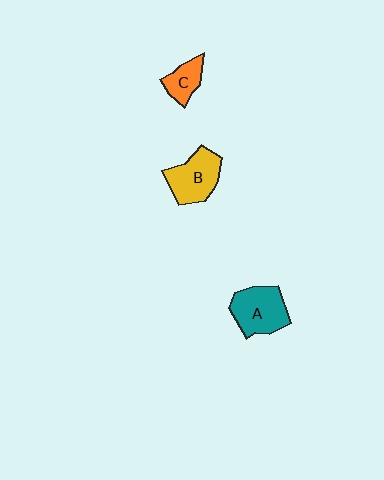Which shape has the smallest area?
Shape C (orange).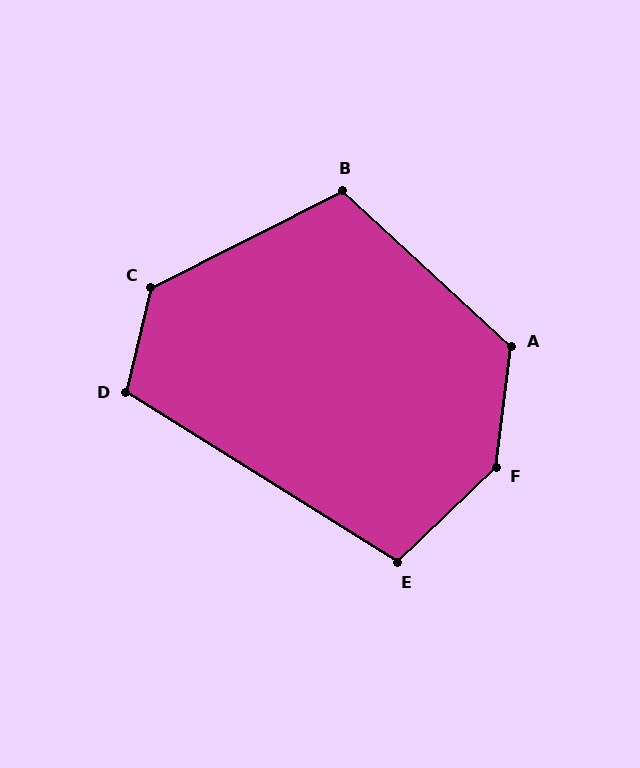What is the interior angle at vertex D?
Approximately 108 degrees (obtuse).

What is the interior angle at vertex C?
Approximately 130 degrees (obtuse).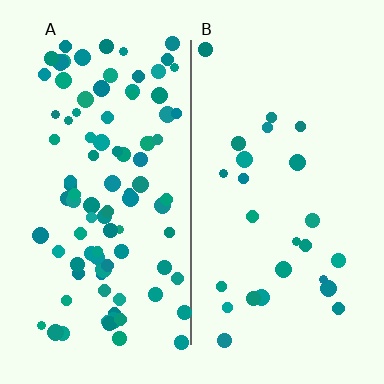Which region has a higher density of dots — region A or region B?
A (the left).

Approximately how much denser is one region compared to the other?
Approximately 3.7× — region A over region B.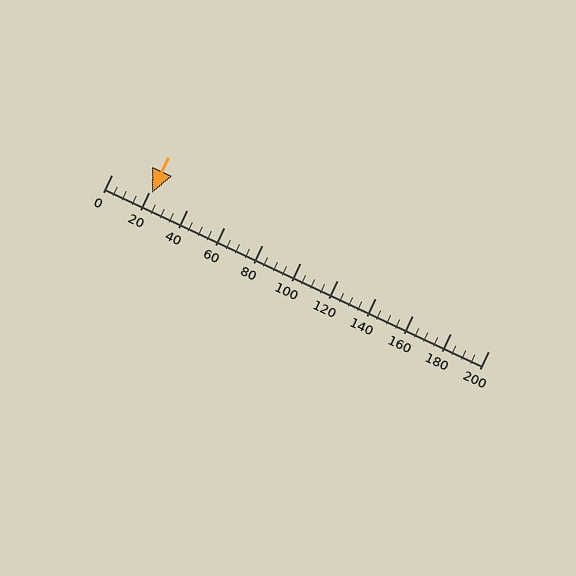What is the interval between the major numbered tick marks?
The major tick marks are spaced 20 units apart.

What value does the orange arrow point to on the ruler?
The orange arrow points to approximately 22.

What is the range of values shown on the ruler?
The ruler shows values from 0 to 200.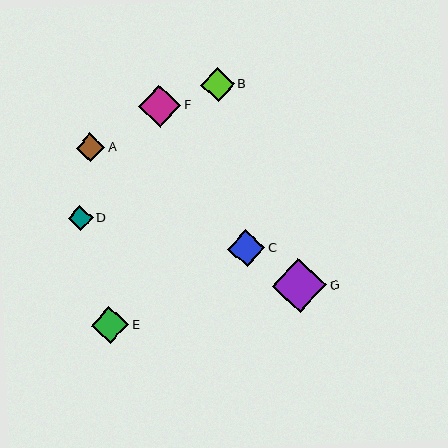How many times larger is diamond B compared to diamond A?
Diamond B is approximately 1.2 times the size of diamond A.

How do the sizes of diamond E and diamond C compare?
Diamond E and diamond C are approximately the same size.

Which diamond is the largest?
Diamond G is the largest with a size of approximately 54 pixels.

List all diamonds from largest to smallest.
From largest to smallest: G, F, E, C, B, A, D.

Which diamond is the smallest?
Diamond D is the smallest with a size of approximately 25 pixels.